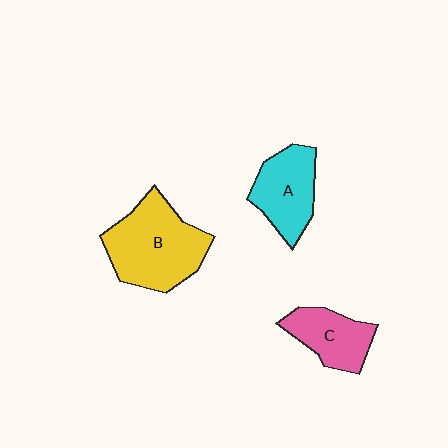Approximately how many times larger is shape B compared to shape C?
Approximately 1.8 times.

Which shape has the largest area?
Shape B (yellow).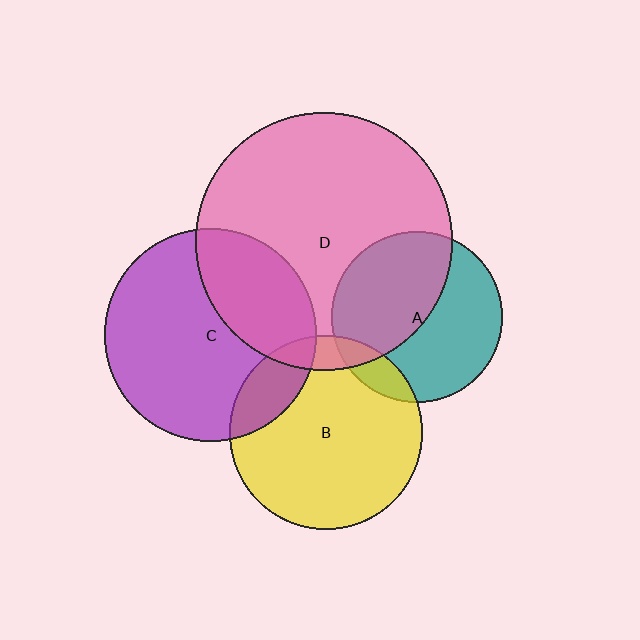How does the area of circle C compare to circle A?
Approximately 1.5 times.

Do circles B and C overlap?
Yes.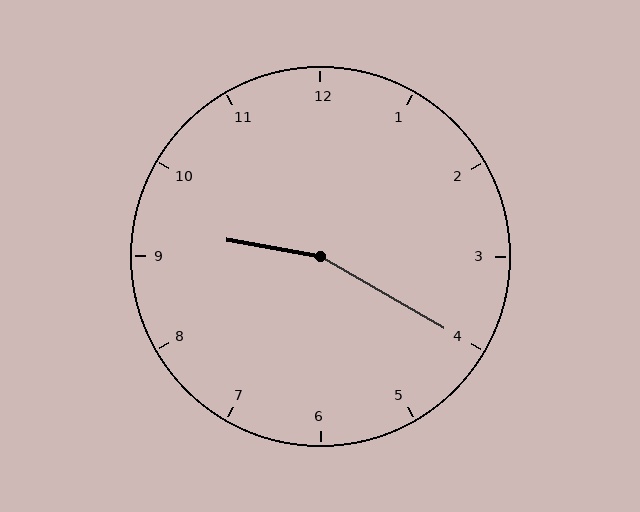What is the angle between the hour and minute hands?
Approximately 160 degrees.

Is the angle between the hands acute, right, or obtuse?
It is obtuse.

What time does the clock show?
9:20.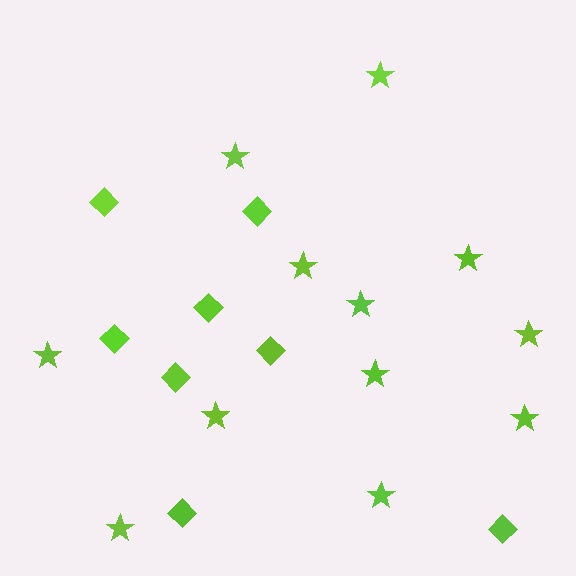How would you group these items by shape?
There are 2 groups: one group of stars (12) and one group of diamonds (8).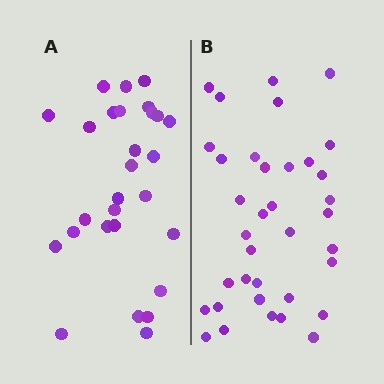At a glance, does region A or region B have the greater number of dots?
Region B (the right region) has more dots.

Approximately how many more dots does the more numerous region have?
Region B has roughly 8 or so more dots than region A.